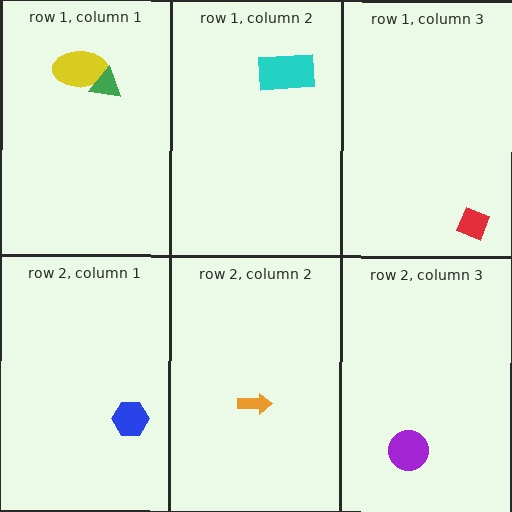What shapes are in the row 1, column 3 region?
The red diamond.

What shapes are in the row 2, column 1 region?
The blue hexagon.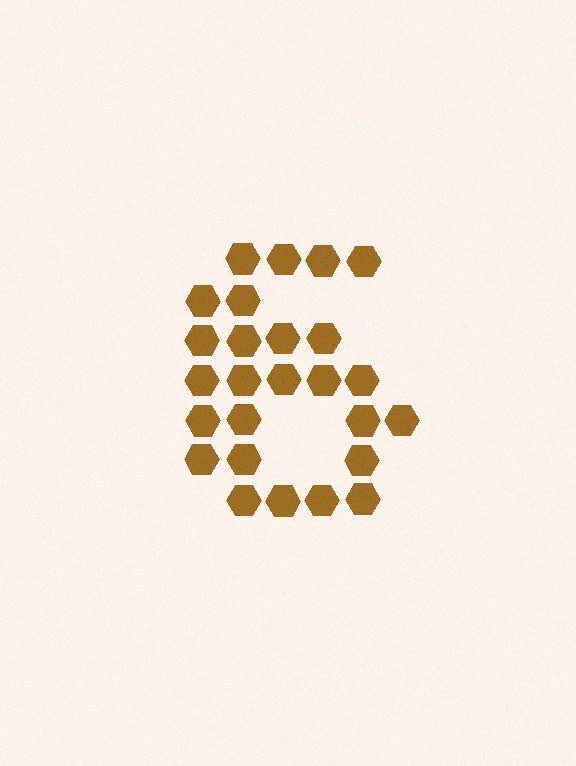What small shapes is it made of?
It is made of small hexagons.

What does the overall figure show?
The overall figure shows the digit 6.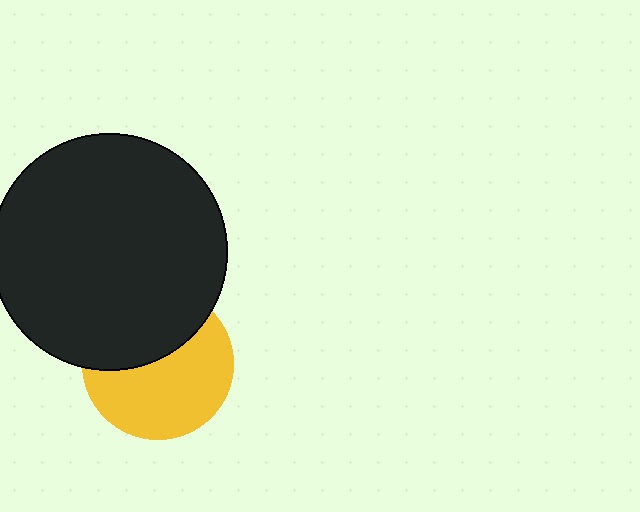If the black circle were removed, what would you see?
You would see the complete yellow circle.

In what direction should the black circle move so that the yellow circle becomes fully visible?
The black circle should move up. That is the shortest direction to clear the overlap and leave the yellow circle fully visible.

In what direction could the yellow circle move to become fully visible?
The yellow circle could move down. That would shift it out from behind the black circle entirely.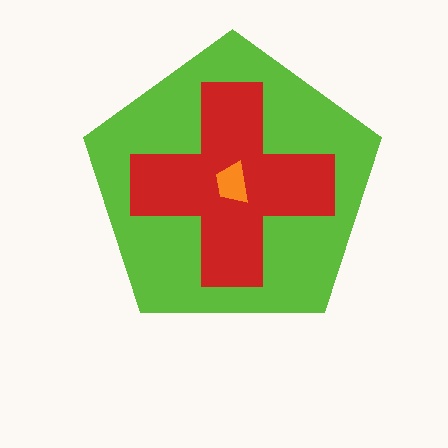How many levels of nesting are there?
3.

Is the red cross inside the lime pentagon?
Yes.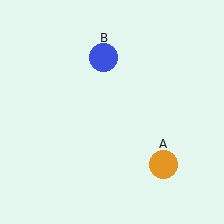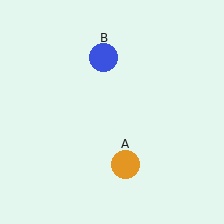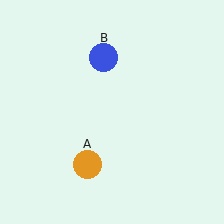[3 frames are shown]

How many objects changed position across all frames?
1 object changed position: orange circle (object A).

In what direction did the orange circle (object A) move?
The orange circle (object A) moved left.